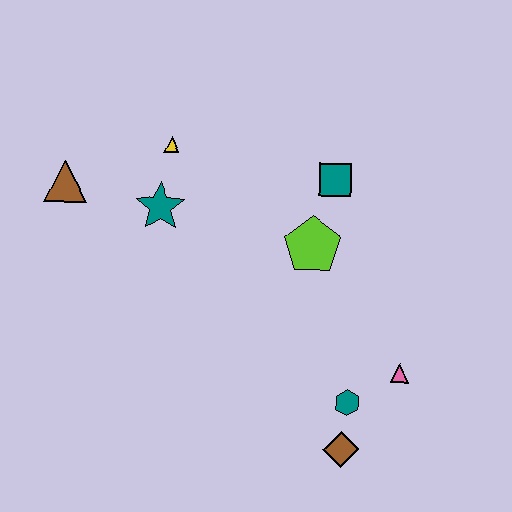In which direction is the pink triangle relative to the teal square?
The pink triangle is below the teal square.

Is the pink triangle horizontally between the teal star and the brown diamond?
No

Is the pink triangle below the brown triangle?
Yes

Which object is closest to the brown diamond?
The teal hexagon is closest to the brown diamond.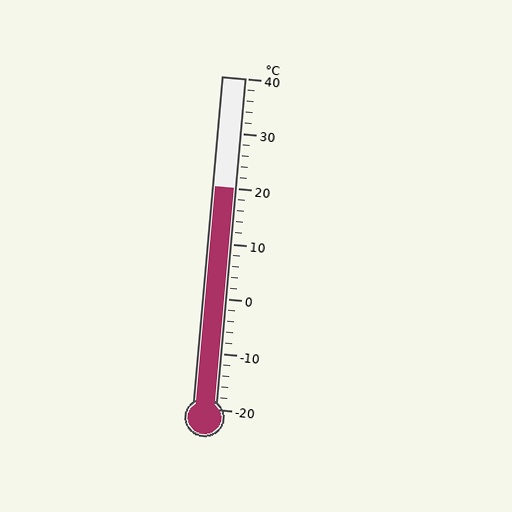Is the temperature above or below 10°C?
The temperature is above 10°C.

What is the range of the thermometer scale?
The thermometer scale ranges from -20°C to 40°C.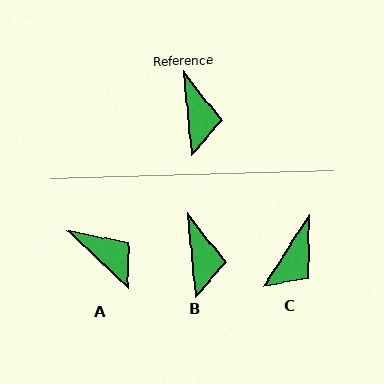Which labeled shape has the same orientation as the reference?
B.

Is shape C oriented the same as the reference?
No, it is off by about 39 degrees.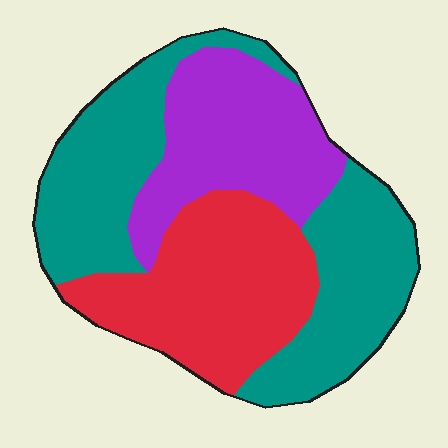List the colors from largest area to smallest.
From largest to smallest: teal, red, purple.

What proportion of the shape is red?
Red takes up between a quarter and a half of the shape.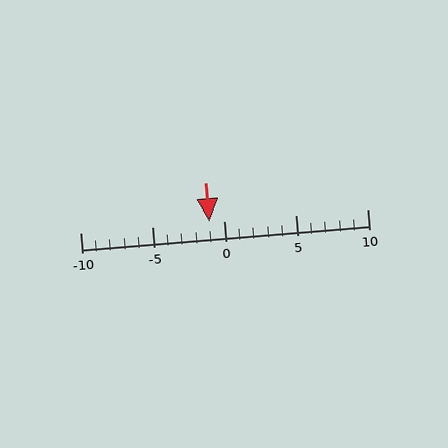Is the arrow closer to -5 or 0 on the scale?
The arrow is closer to 0.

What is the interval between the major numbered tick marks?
The major tick marks are spaced 5 units apart.